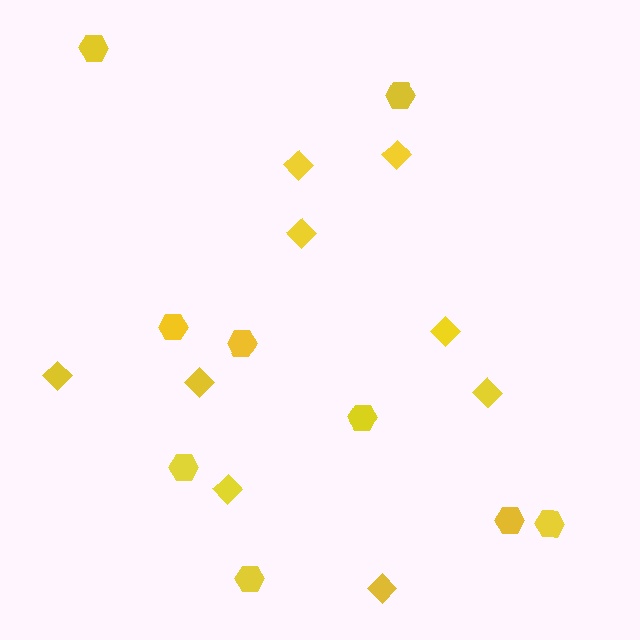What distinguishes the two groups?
There are 2 groups: one group of hexagons (9) and one group of diamonds (9).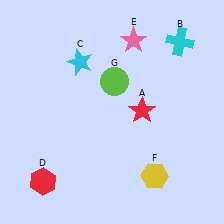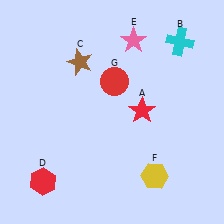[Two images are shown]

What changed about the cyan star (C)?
In Image 1, C is cyan. In Image 2, it changed to brown.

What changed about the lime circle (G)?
In Image 1, G is lime. In Image 2, it changed to red.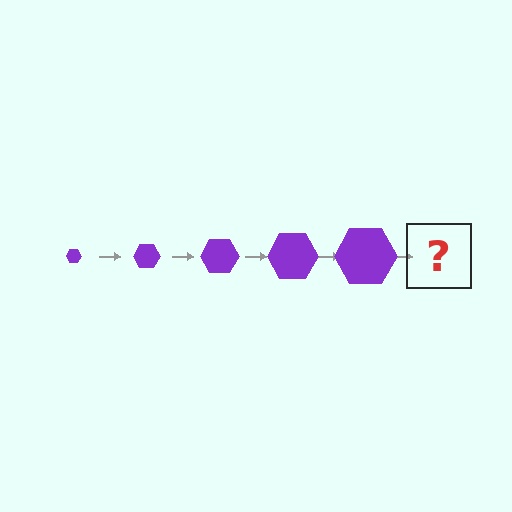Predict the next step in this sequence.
The next step is a purple hexagon, larger than the previous one.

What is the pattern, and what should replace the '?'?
The pattern is that the hexagon gets progressively larger each step. The '?' should be a purple hexagon, larger than the previous one.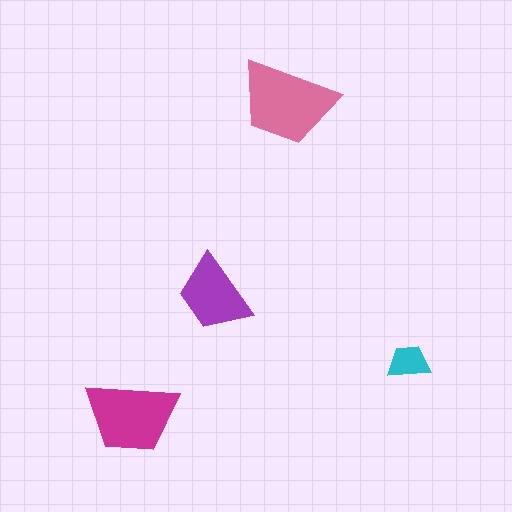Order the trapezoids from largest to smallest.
the pink one, the magenta one, the purple one, the cyan one.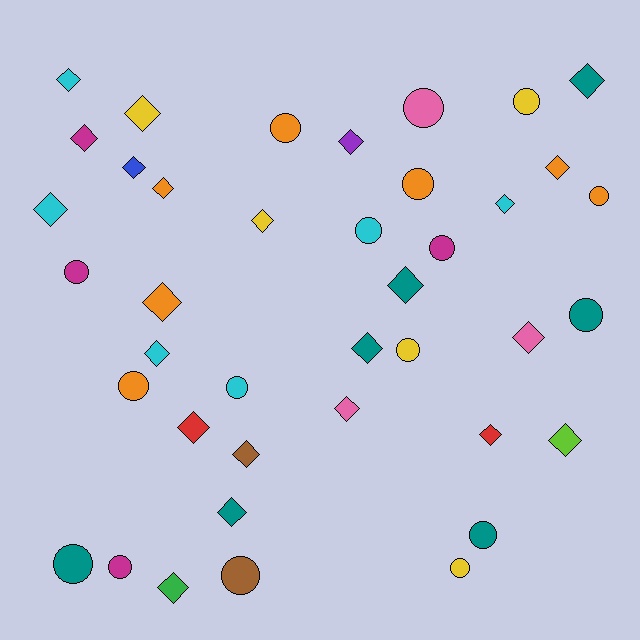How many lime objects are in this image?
There is 1 lime object.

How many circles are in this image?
There are 17 circles.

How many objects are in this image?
There are 40 objects.